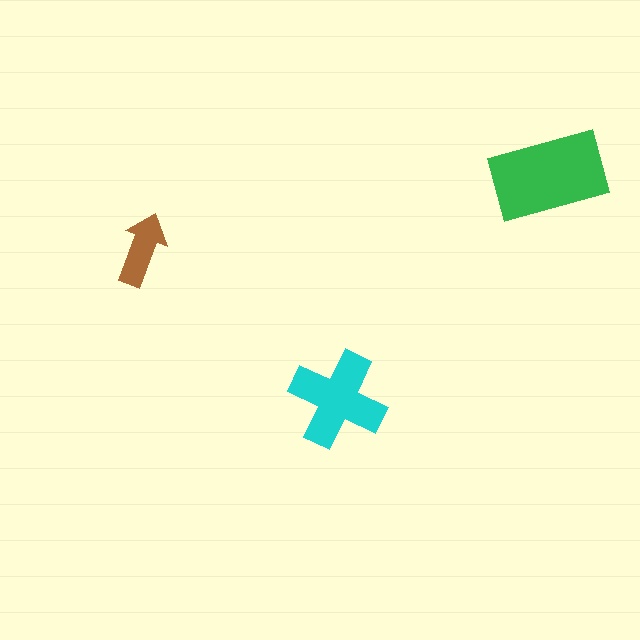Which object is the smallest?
The brown arrow.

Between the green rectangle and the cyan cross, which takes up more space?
The green rectangle.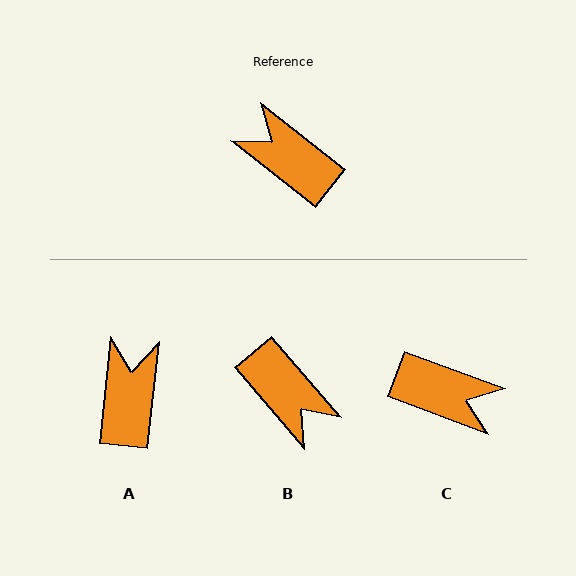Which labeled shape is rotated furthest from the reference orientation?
B, about 169 degrees away.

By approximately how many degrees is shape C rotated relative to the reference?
Approximately 162 degrees clockwise.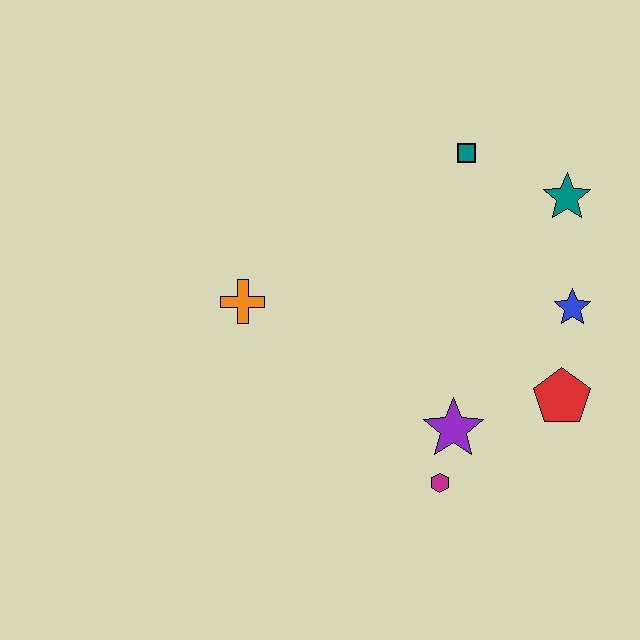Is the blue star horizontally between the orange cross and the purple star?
No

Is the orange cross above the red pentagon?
Yes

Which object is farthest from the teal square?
The magenta hexagon is farthest from the teal square.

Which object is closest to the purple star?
The magenta hexagon is closest to the purple star.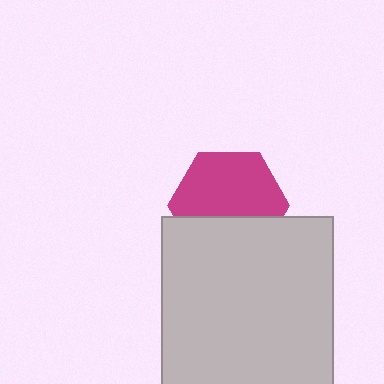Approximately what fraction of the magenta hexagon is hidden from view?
Roughly 38% of the magenta hexagon is hidden behind the light gray square.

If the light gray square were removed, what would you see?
You would see the complete magenta hexagon.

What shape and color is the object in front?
The object in front is a light gray square.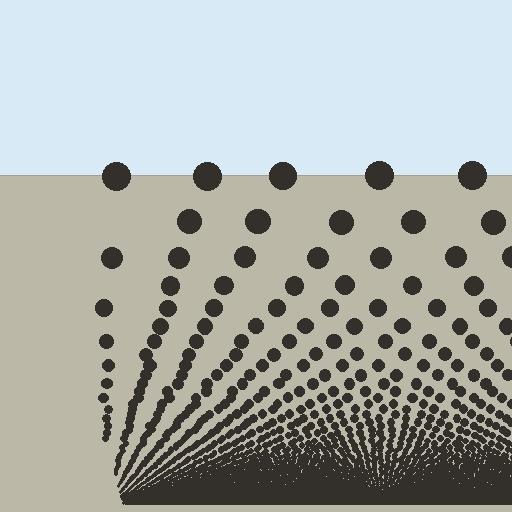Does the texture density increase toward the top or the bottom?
Density increases toward the bottom.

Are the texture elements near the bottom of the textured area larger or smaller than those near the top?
Smaller. The gradient is inverted — elements near the bottom are smaller and denser.